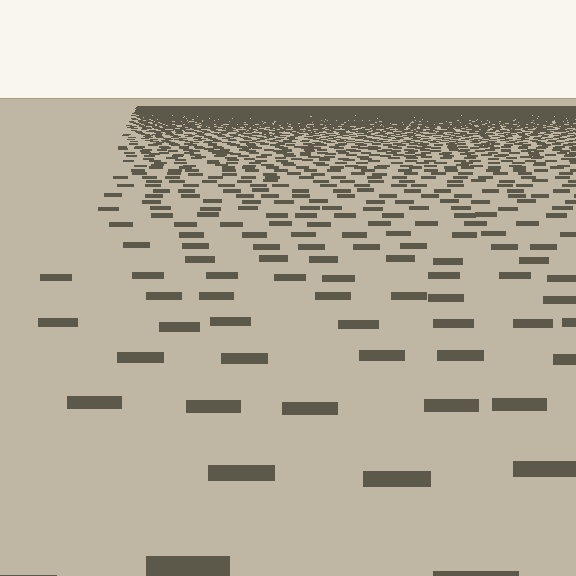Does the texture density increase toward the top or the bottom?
Density increases toward the top.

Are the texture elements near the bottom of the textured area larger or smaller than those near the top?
Larger. Near the bottom, elements are closer to the viewer and appear at a bigger on-screen size.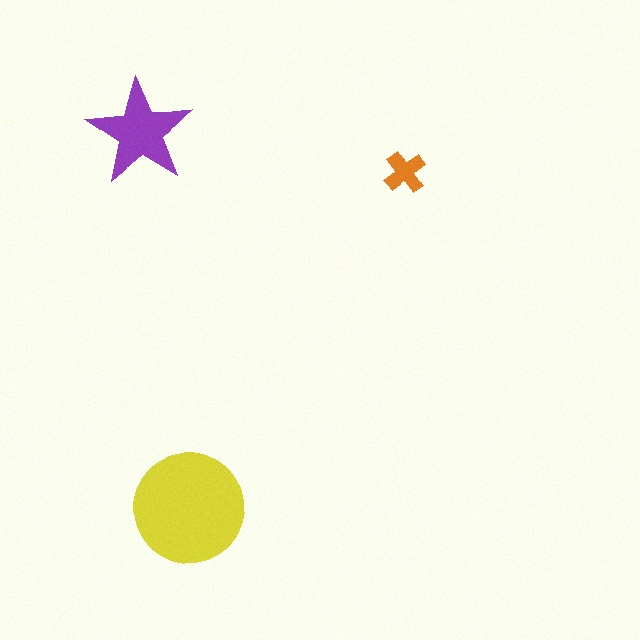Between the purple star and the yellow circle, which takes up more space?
The yellow circle.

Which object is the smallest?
The orange cross.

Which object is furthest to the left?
The purple star is leftmost.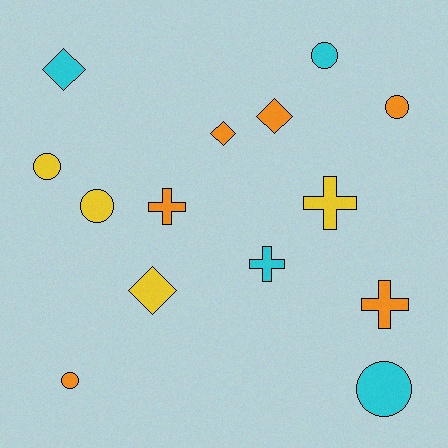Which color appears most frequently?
Orange, with 6 objects.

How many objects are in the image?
There are 14 objects.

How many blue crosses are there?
There are no blue crosses.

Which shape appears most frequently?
Circle, with 6 objects.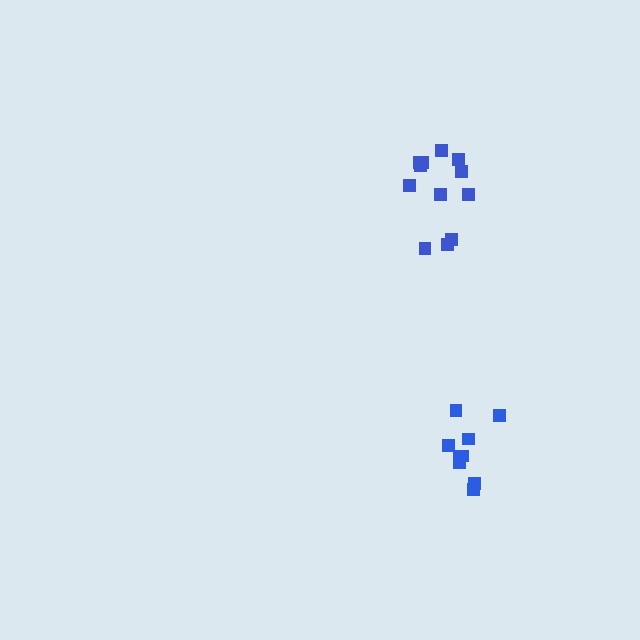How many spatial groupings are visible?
There are 2 spatial groupings.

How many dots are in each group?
Group 1: 12 dots, Group 2: 9 dots (21 total).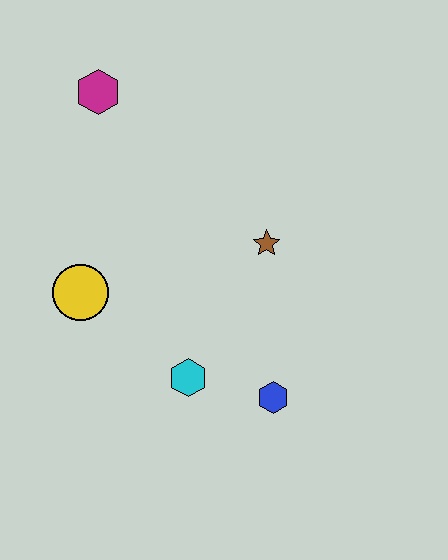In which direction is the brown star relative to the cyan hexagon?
The brown star is above the cyan hexagon.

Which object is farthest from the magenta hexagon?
The blue hexagon is farthest from the magenta hexagon.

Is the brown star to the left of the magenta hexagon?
No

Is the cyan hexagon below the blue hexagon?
No